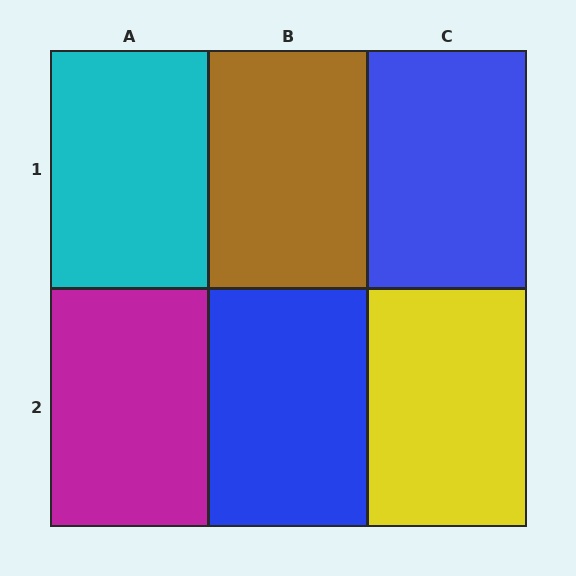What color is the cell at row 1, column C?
Blue.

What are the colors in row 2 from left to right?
Magenta, blue, yellow.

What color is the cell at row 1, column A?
Cyan.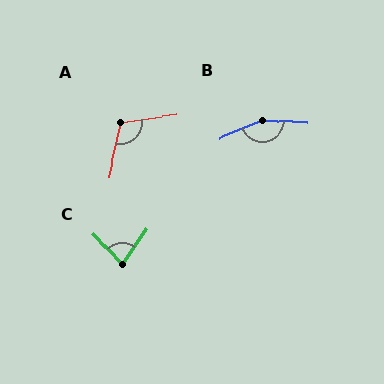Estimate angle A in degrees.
Approximately 111 degrees.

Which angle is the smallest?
C, at approximately 78 degrees.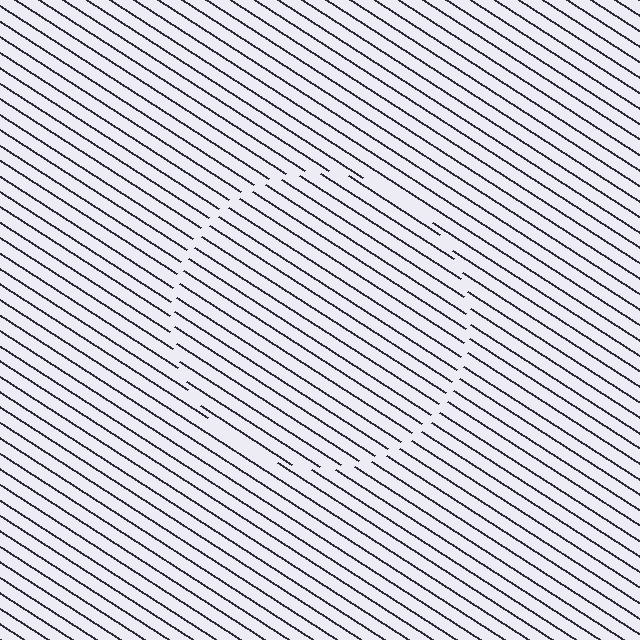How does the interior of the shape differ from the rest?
The interior of the shape contains the same grating, shifted by half a period — the contour is defined by the phase discontinuity where line-ends from the inner and outer gratings abut.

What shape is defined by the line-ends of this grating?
An illusory circle. The interior of the shape contains the same grating, shifted by half a period — the contour is defined by the phase discontinuity where line-ends from the inner and outer gratings abut.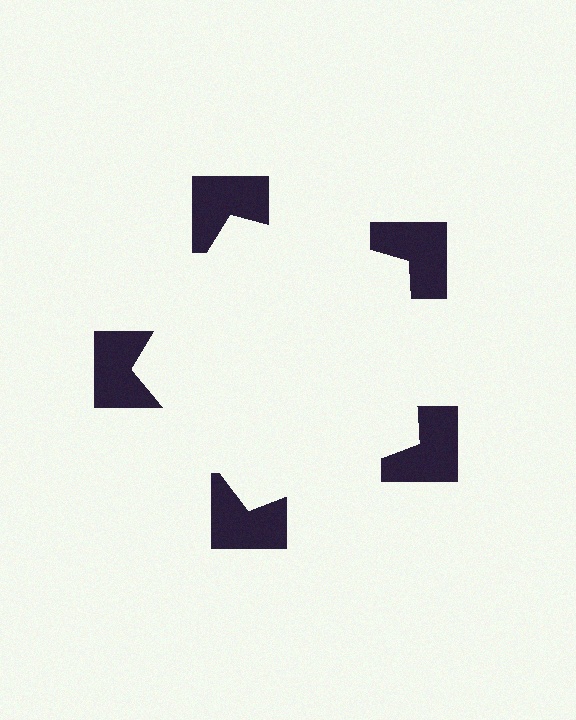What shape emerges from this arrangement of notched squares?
An illusory pentagon — its edges are inferred from the aligned wedge cuts in the notched squares, not physically drawn.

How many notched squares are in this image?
There are 5 — one at each vertex of the illusory pentagon.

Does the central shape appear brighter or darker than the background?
It typically appears slightly brighter than the background, even though no actual brightness change is drawn.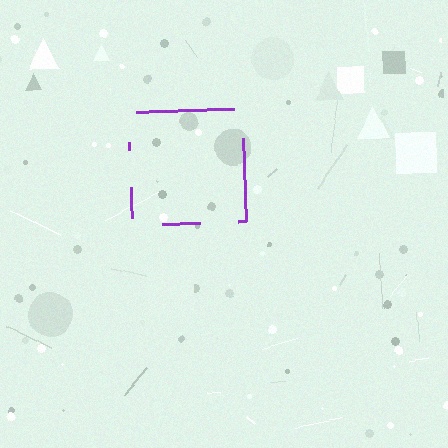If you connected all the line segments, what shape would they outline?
They would outline a square.